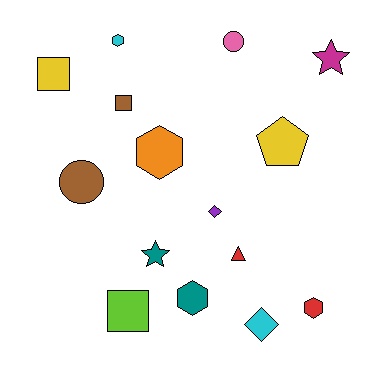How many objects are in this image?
There are 15 objects.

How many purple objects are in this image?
There is 1 purple object.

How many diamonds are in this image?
There are 2 diamonds.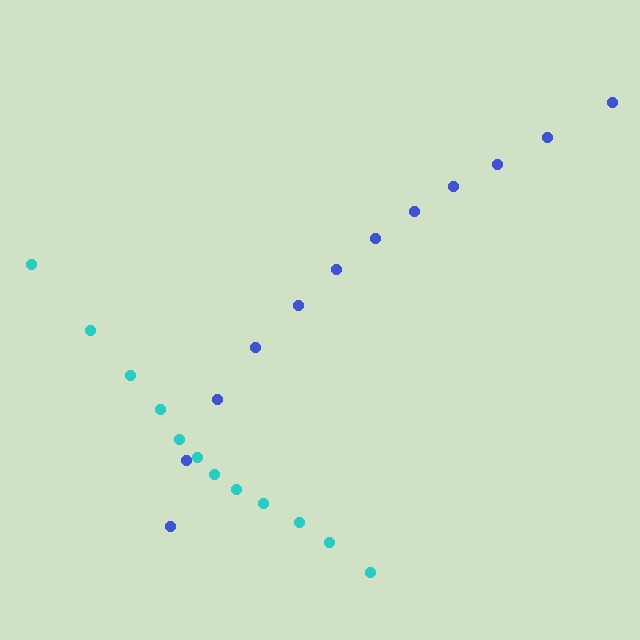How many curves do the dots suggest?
There are 2 distinct paths.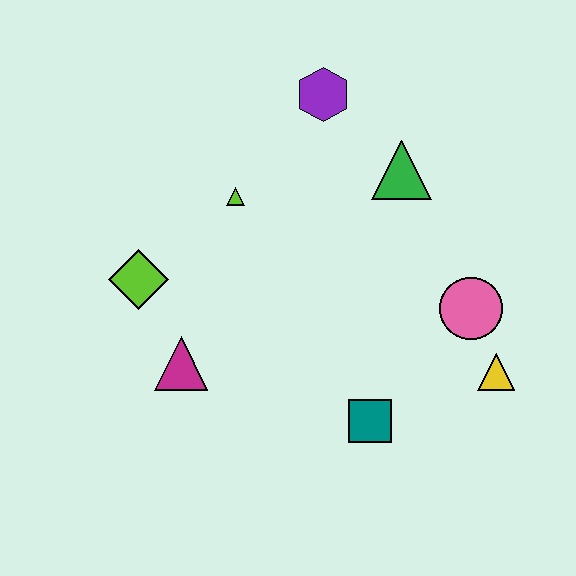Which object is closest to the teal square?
The yellow triangle is closest to the teal square.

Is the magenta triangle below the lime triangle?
Yes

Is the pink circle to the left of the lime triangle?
No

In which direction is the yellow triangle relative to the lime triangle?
The yellow triangle is to the right of the lime triangle.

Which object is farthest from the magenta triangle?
The yellow triangle is farthest from the magenta triangle.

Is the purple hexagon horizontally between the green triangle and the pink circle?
No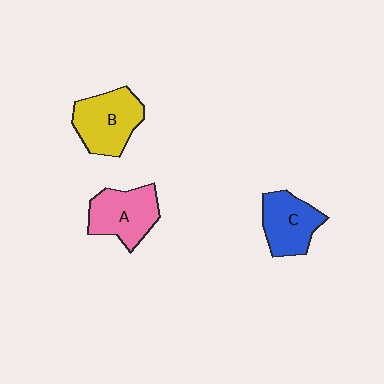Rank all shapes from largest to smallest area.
From largest to smallest: B (yellow), A (pink), C (blue).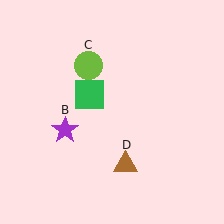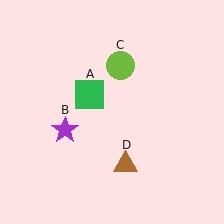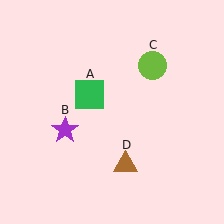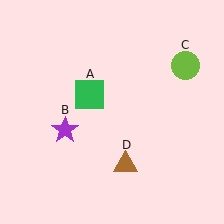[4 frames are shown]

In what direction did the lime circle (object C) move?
The lime circle (object C) moved right.